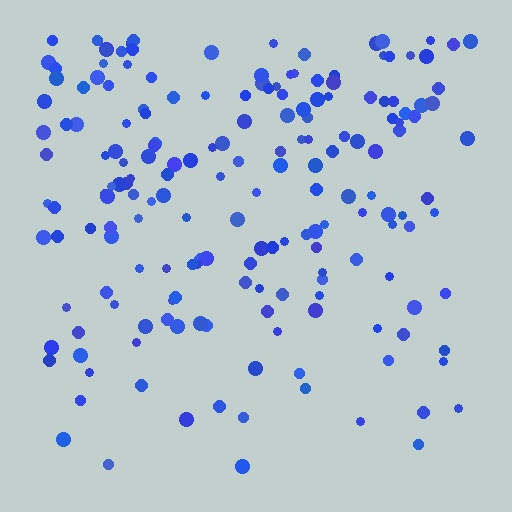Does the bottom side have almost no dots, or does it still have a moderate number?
Still a moderate number, just noticeably fewer than the top.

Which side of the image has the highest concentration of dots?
The top.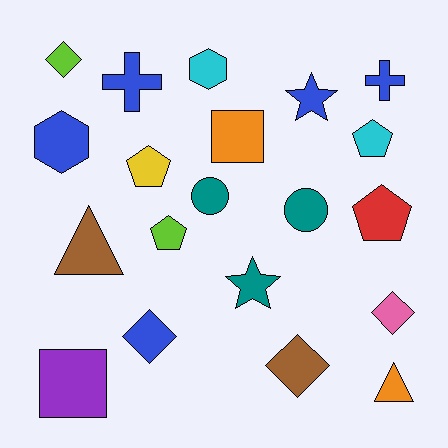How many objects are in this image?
There are 20 objects.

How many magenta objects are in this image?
There are no magenta objects.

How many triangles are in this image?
There are 2 triangles.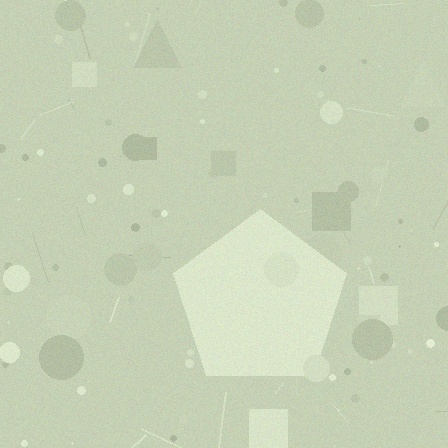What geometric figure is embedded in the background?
A pentagon is embedded in the background.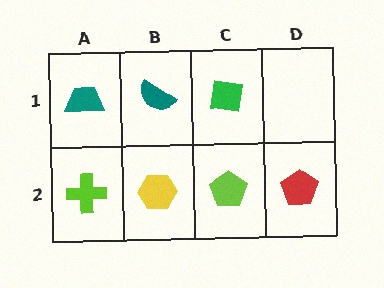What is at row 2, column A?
A lime cross.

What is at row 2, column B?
A yellow hexagon.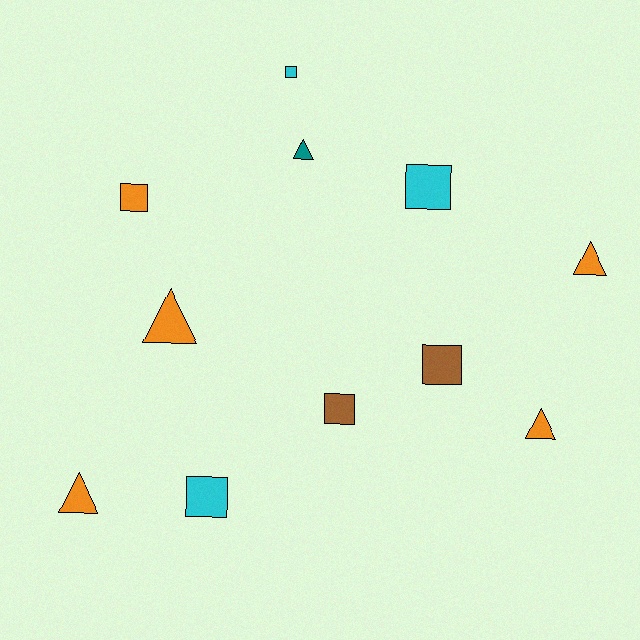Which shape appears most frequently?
Square, with 6 objects.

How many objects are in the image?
There are 11 objects.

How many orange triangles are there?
There are 4 orange triangles.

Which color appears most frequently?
Orange, with 5 objects.